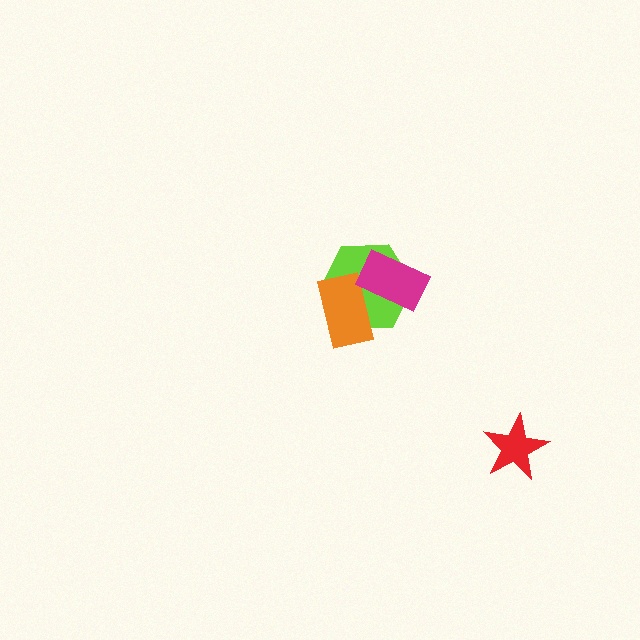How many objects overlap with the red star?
0 objects overlap with the red star.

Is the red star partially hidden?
No, no other shape covers it.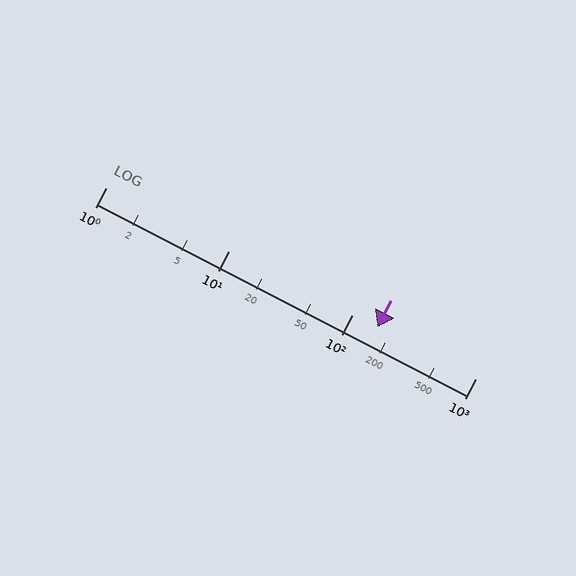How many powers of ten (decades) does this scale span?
The scale spans 3 decades, from 1 to 1000.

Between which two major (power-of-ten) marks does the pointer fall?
The pointer is between 100 and 1000.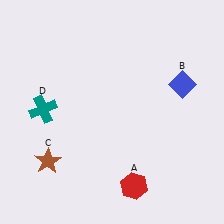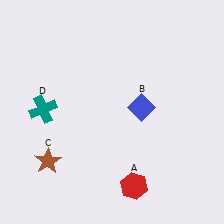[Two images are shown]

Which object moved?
The blue diamond (B) moved left.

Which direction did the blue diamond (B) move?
The blue diamond (B) moved left.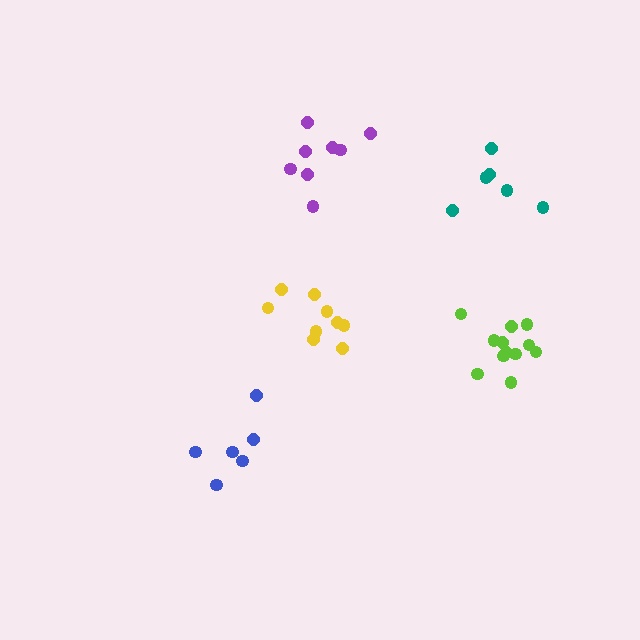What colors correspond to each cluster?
The clusters are colored: purple, yellow, blue, teal, lime.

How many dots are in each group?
Group 1: 8 dots, Group 2: 9 dots, Group 3: 6 dots, Group 4: 6 dots, Group 5: 12 dots (41 total).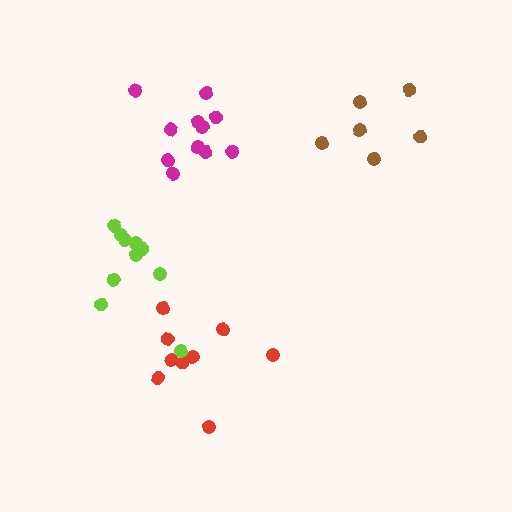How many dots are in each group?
Group 1: 6 dots, Group 2: 9 dots, Group 3: 11 dots, Group 4: 10 dots (36 total).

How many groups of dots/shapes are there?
There are 4 groups.